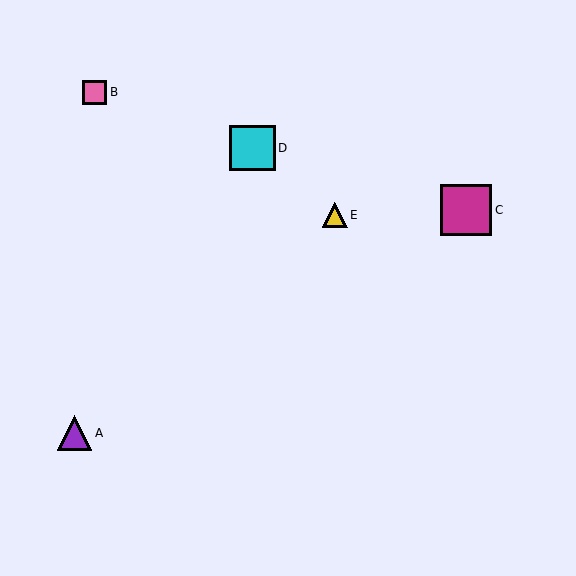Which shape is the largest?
The magenta square (labeled C) is the largest.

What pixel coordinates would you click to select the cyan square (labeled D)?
Click at (252, 148) to select the cyan square D.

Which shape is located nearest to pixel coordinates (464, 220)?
The magenta square (labeled C) at (466, 210) is nearest to that location.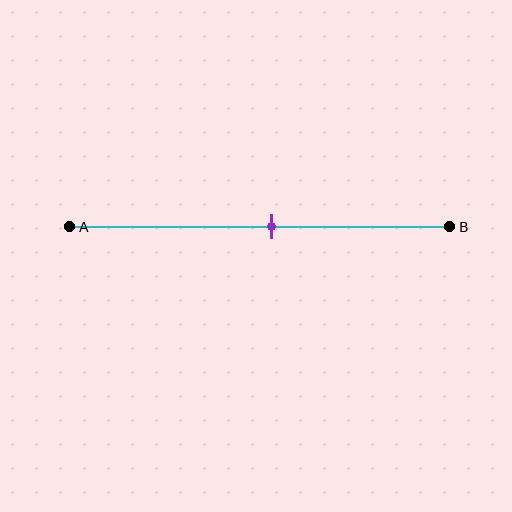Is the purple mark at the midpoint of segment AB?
No, the mark is at about 55% from A, not at the 50% midpoint.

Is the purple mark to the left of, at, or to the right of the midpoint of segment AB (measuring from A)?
The purple mark is to the right of the midpoint of segment AB.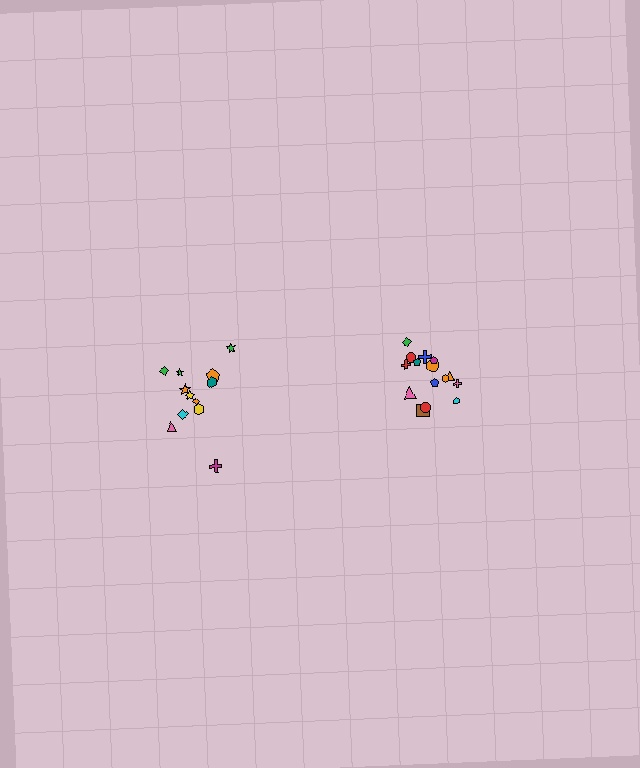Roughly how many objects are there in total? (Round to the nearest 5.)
Roughly 25 objects in total.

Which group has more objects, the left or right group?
The right group.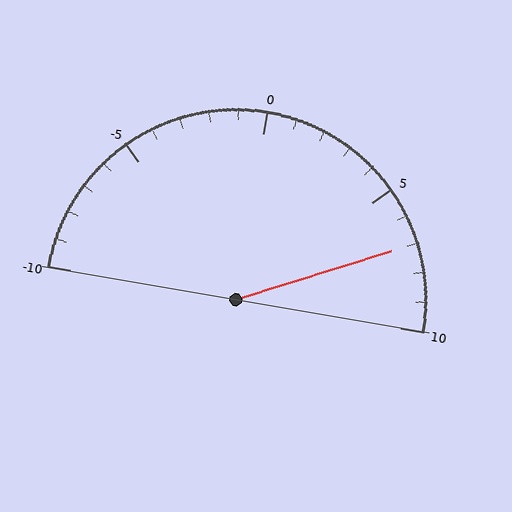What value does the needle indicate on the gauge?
The needle indicates approximately 7.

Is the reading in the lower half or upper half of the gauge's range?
The reading is in the upper half of the range (-10 to 10).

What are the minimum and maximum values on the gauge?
The gauge ranges from -10 to 10.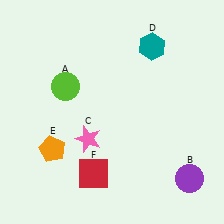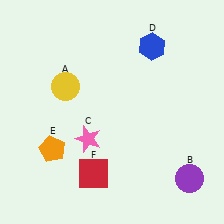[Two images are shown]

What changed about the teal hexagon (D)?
In Image 1, D is teal. In Image 2, it changed to blue.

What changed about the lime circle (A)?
In Image 1, A is lime. In Image 2, it changed to yellow.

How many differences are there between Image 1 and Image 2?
There are 2 differences between the two images.